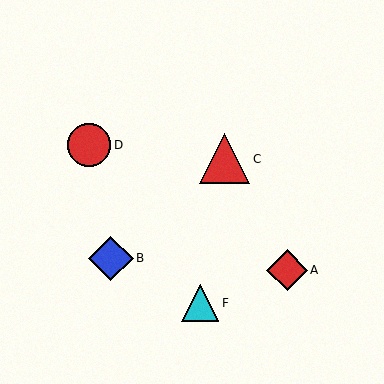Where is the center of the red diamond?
The center of the red diamond is at (287, 270).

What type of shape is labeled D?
Shape D is a red circle.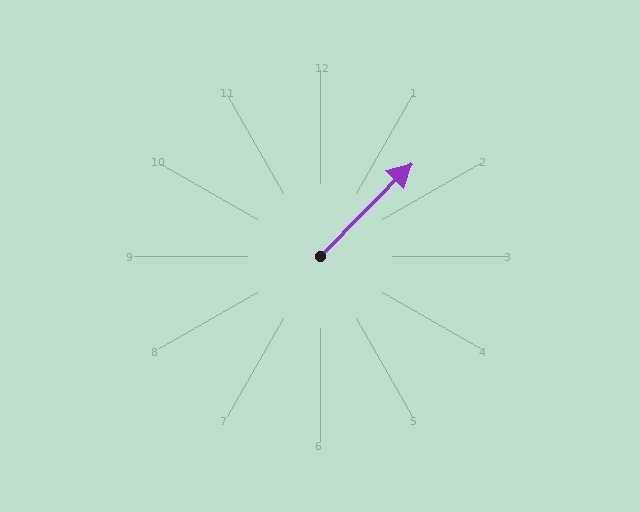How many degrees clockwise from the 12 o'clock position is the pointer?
Approximately 44 degrees.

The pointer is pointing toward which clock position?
Roughly 1 o'clock.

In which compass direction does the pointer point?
Northeast.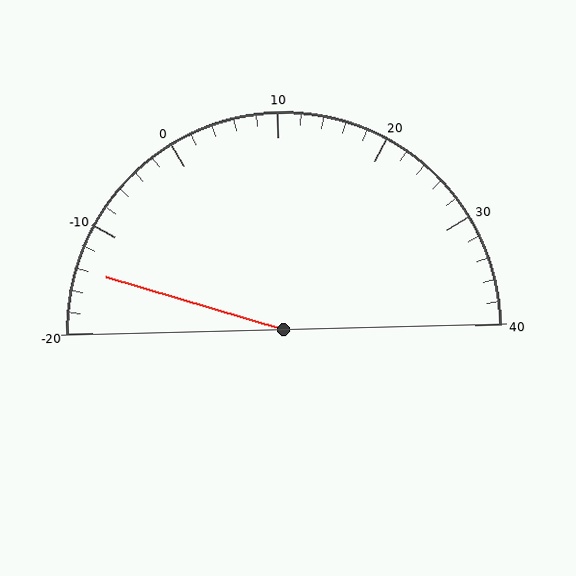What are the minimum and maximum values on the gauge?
The gauge ranges from -20 to 40.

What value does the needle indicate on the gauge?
The needle indicates approximately -14.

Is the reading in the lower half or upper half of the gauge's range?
The reading is in the lower half of the range (-20 to 40).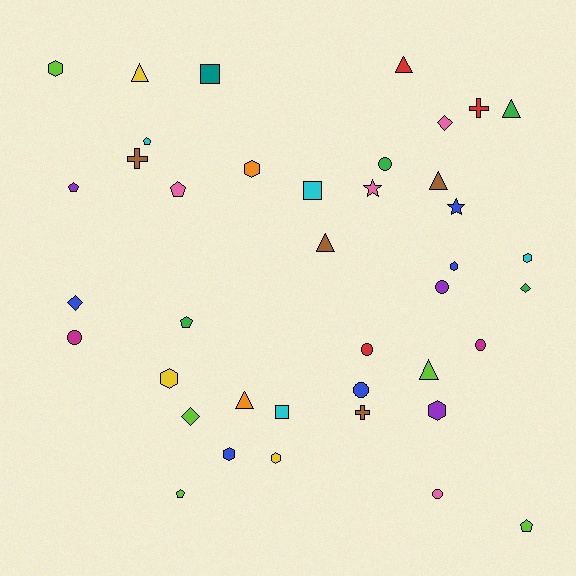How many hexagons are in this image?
There are 8 hexagons.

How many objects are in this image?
There are 40 objects.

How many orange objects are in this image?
There are 2 orange objects.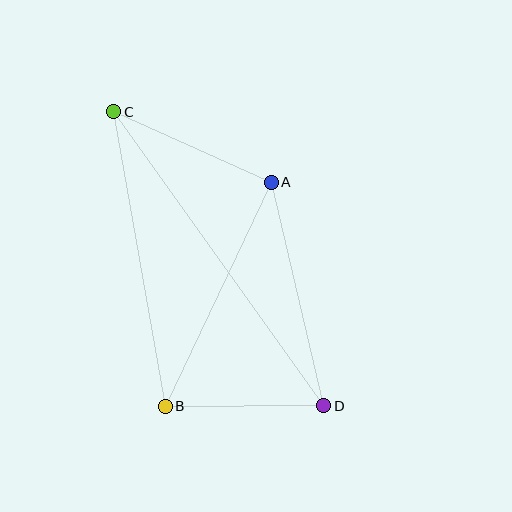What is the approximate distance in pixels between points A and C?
The distance between A and C is approximately 173 pixels.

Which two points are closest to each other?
Points B and D are closest to each other.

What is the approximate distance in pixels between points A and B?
The distance between A and B is approximately 248 pixels.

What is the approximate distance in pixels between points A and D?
The distance between A and D is approximately 230 pixels.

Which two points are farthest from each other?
Points C and D are farthest from each other.